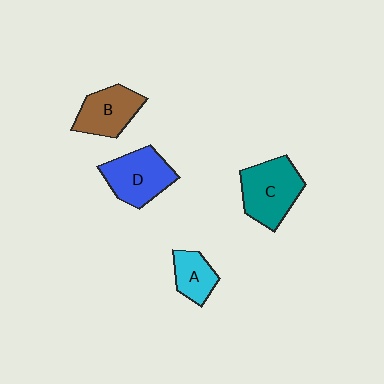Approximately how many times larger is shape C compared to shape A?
Approximately 1.8 times.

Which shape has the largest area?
Shape C (teal).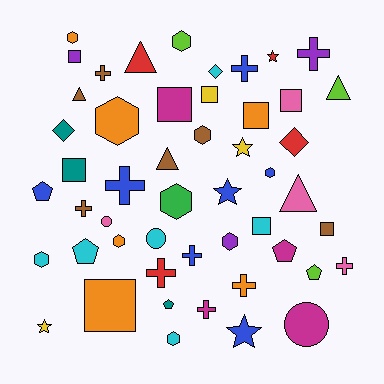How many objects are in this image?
There are 50 objects.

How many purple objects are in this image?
There are 3 purple objects.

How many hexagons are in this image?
There are 10 hexagons.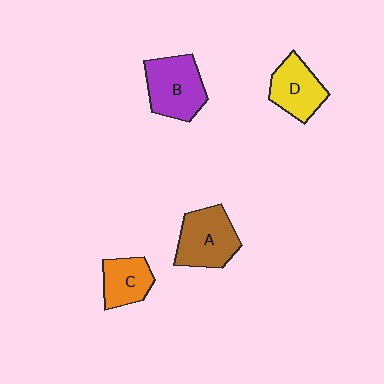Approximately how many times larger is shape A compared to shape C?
Approximately 1.4 times.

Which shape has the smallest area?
Shape C (orange).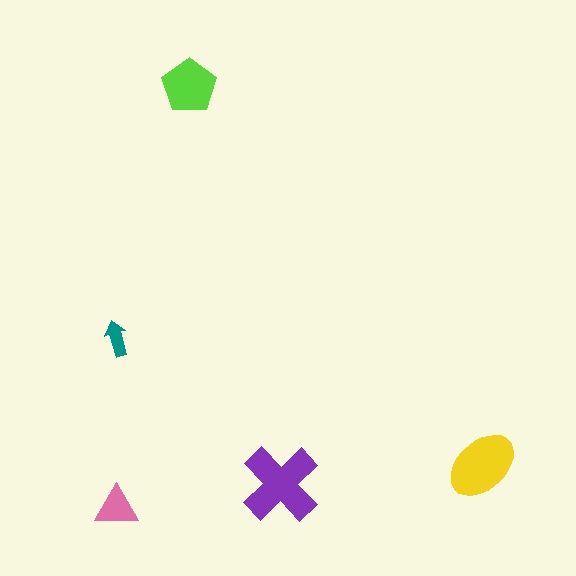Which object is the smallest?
The teal arrow.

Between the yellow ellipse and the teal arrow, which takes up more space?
The yellow ellipse.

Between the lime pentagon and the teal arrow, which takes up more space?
The lime pentagon.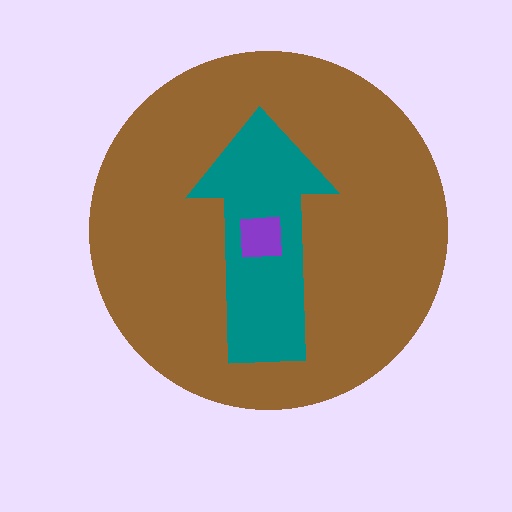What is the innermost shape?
The purple square.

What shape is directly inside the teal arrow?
The purple square.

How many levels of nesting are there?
3.